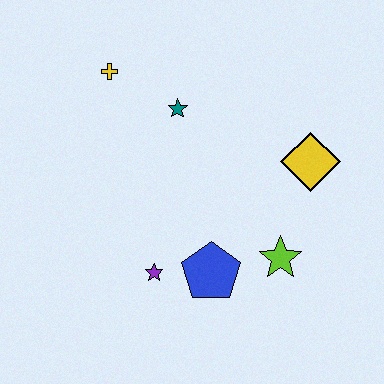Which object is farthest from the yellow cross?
The lime star is farthest from the yellow cross.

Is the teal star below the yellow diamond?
No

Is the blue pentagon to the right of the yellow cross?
Yes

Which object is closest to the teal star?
The yellow cross is closest to the teal star.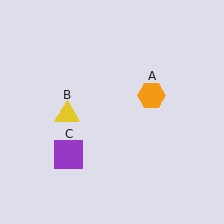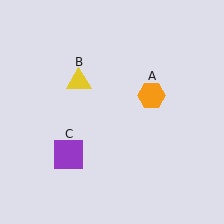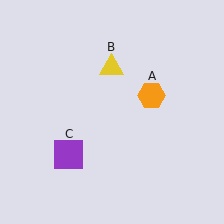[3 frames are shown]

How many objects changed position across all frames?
1 object changed position: yellow triangle (object B).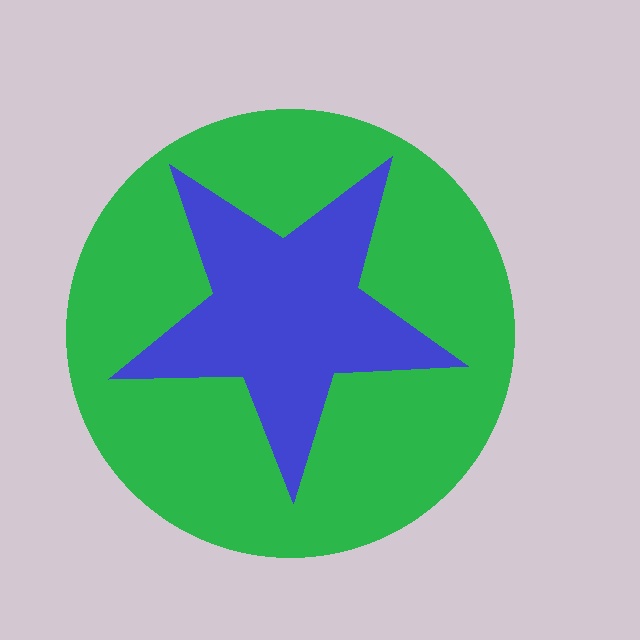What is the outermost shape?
The green circle.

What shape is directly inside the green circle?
The blue star.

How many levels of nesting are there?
2.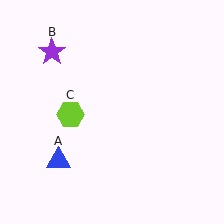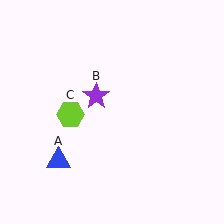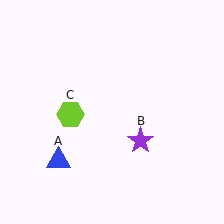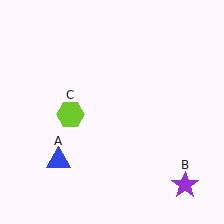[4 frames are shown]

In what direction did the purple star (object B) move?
The purple star (object B) moved down and to the right.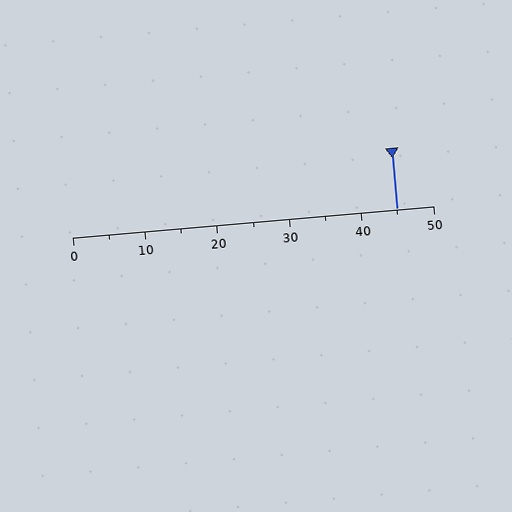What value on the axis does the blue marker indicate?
The marker indicates approximately 45.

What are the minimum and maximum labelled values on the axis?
The axis runs from 0 to 50.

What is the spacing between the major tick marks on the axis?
The major ticks are spaced 10 apart.